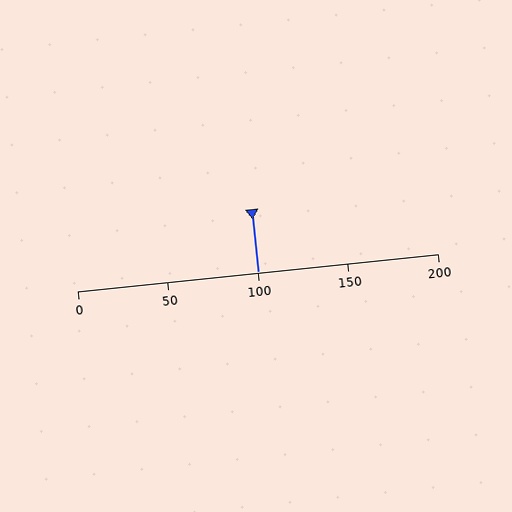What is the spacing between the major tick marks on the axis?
The major ticks are spaced 50 apart.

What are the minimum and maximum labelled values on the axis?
The axis runs from 0 to 200.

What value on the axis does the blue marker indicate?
The marker indicates approximately 100.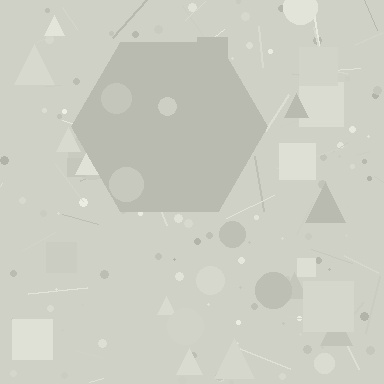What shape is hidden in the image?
A hexagon is hidden in the image.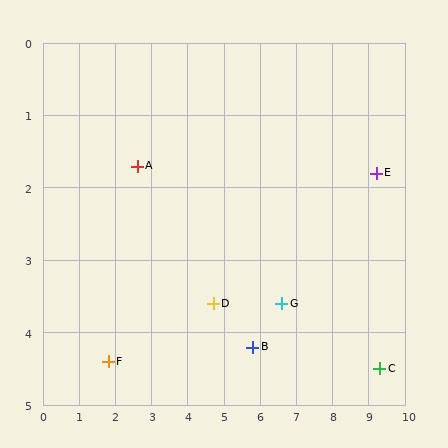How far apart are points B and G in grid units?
Points B and G are about 1.0 grid units apart.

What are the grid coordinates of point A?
Point A is at approximately (2.6, 1.7).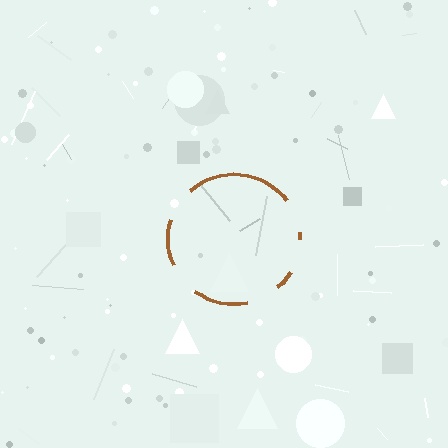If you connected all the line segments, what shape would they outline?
They would outline a circle.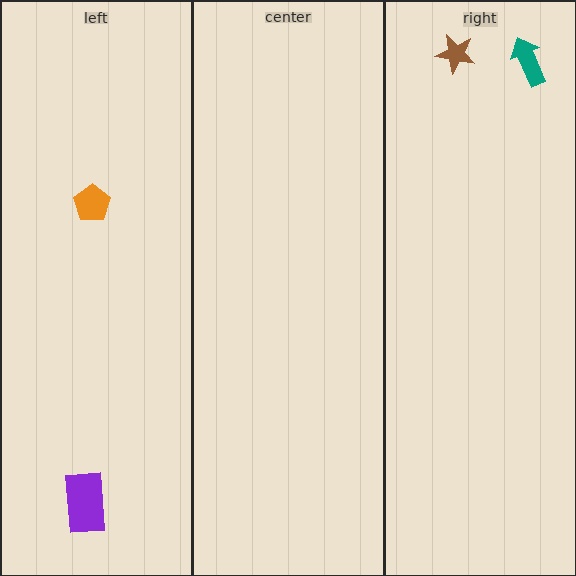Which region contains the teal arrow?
The right region.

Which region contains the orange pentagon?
The left region.